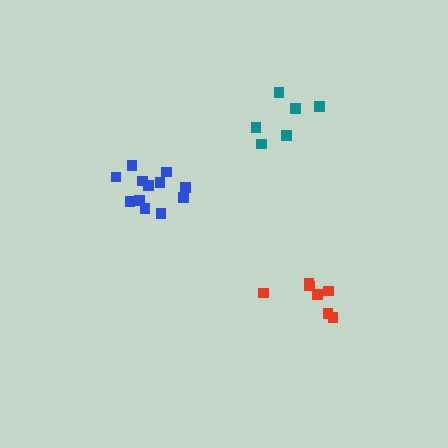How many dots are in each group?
Group 1: 7 dots, Group 2: 6 dots, Group 3: 12 dots (25 total).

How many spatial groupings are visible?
There are 3 spatial groupings.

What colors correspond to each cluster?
The clusters are colored: red, teal, blue.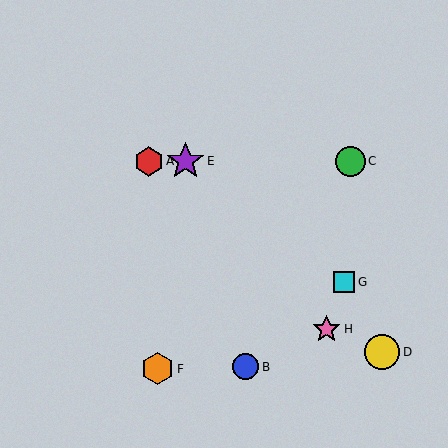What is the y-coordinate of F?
Object F is at y≈369.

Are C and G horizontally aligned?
No, C is at y≈161 and G is at y≈282.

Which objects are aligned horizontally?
Objects A, C, E are aligned horizontally.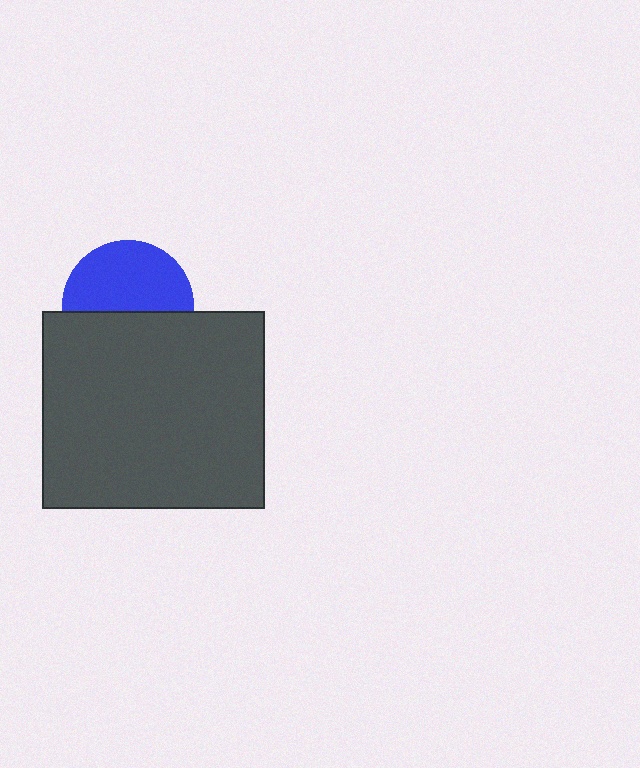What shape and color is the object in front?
The object in front is a dark gray rectangle.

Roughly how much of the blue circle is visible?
About half of it is visible (roughly 55%).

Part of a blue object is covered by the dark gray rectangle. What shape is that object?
It is a circle.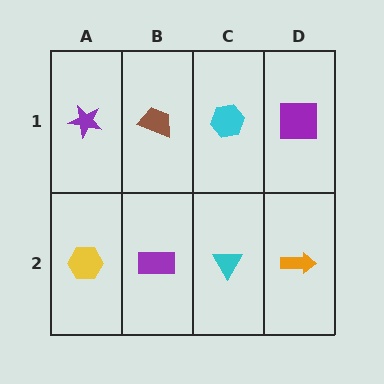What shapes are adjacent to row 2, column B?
A brown trapezoid (row 1, column B), a yellow hexagon (row 2, column A), a cyan triangle (row 2, column C).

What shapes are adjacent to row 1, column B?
A purple rectangle (row 2, column B), a purple star (row 1, column A), a cyan hexagon (row 1, column C).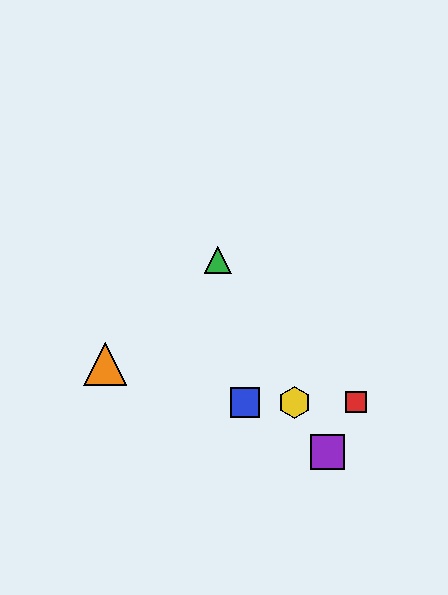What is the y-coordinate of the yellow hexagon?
The yellow hexagon is at y≈402.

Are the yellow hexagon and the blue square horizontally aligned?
Yes, both are at y≈402.